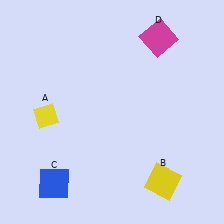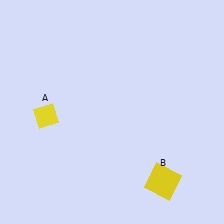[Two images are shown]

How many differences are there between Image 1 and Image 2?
There are 2 differences between the two images.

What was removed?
The magenta square (D), the blue square (C) were removed in Image 2.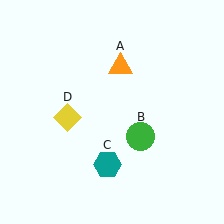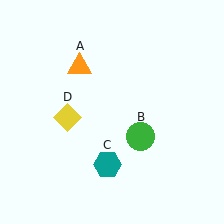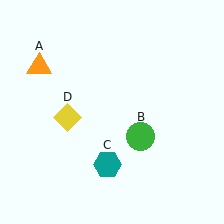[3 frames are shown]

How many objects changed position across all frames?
1 object changed position: orange triangle (object A).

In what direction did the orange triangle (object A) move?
The orange triangle (object A) moved left.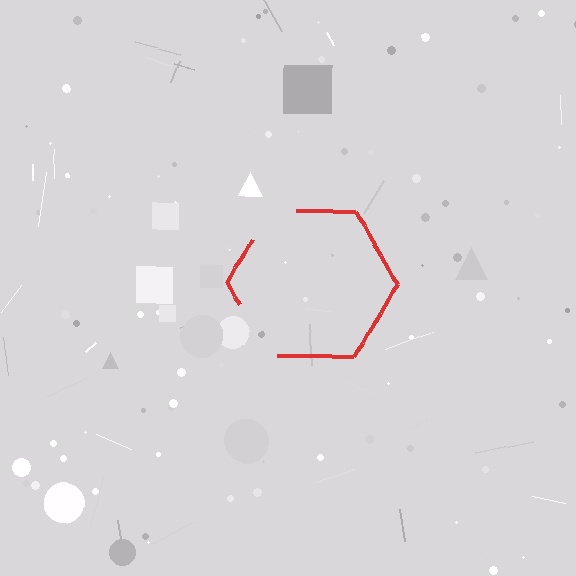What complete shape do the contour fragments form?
The contour fragments form a hexagon.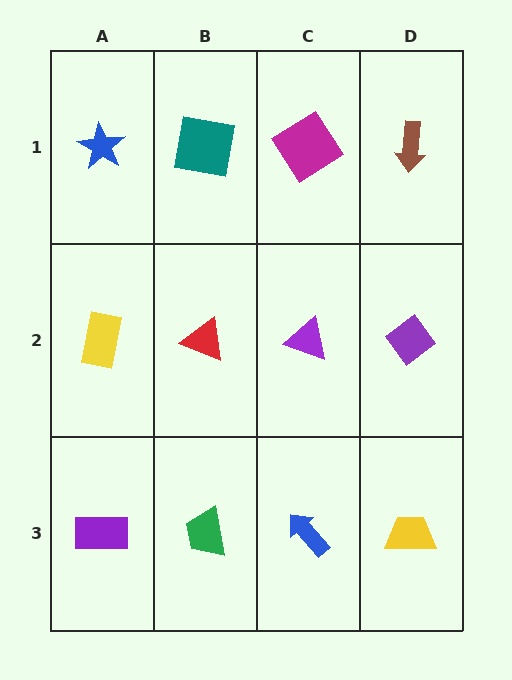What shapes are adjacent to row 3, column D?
A purple diamond (row 2, column D), a blue arrow (row 3, column C).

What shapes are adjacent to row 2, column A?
A blue star (row 1, column A), a purple rectangle (row 3, column A), a red triangle (row 2, column B).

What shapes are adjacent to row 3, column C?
A purple triangle (row 2, column C), a green trapezoid (row 3, column B), a yellow trapezoid (row 3, column D).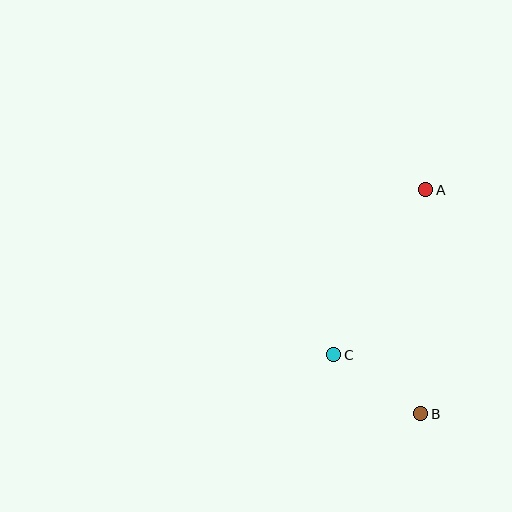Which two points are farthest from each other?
Points A and B are farthest from each other.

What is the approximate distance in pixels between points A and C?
The distance between A and C is approximately 189 pixels.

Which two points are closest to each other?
Points B and C are closest to each other.